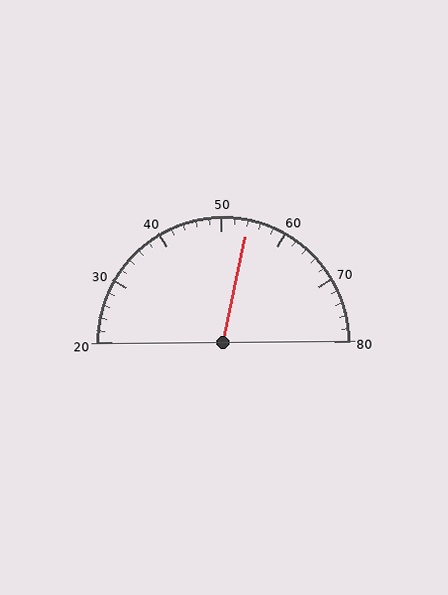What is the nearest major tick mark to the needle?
The nearest major tick mark is 50.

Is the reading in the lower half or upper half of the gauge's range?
The reading is in the upper half of the range (20 to 80).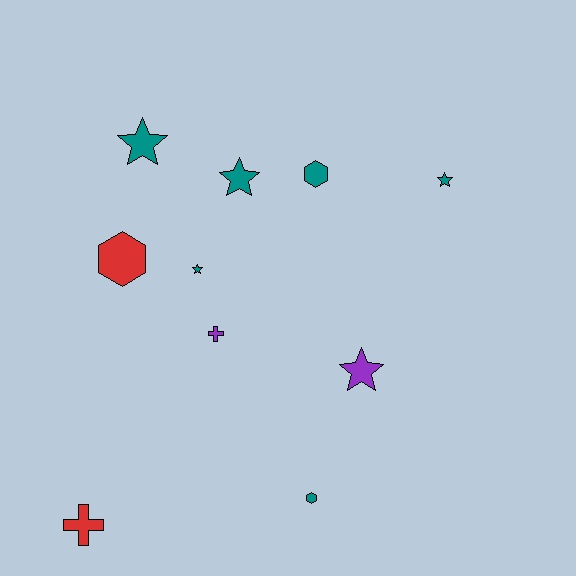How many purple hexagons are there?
There are no purple hexagons.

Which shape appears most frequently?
Star, with 5 objects.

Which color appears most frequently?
Teal, with 6 objects.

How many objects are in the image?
There are 10 objects.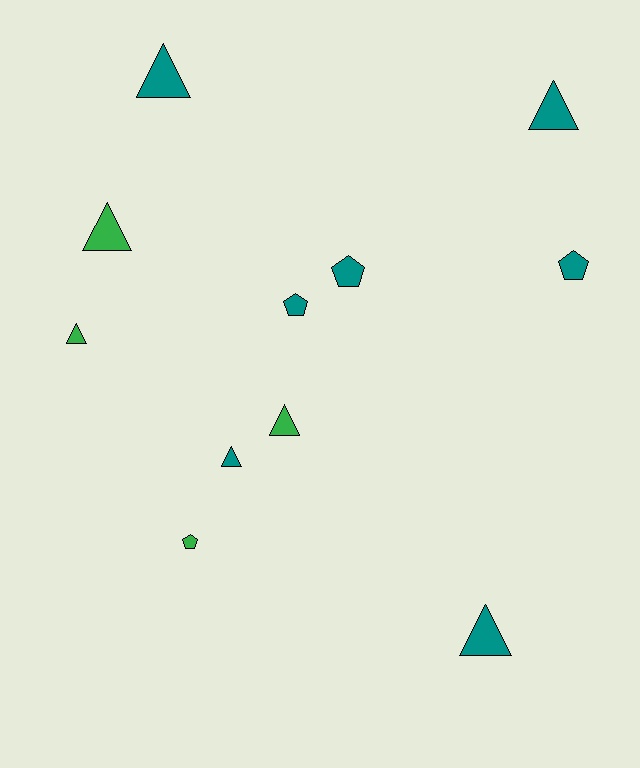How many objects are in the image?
There are 11 objects.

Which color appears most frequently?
Teal, with 7 objects.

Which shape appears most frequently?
Triangle, with 7 objects.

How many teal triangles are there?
There are 4 teal triangles.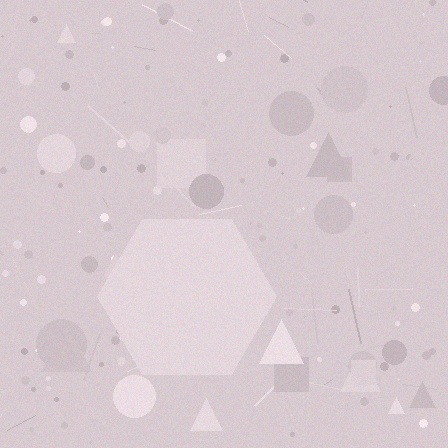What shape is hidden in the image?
A hexagon is hidden in the image.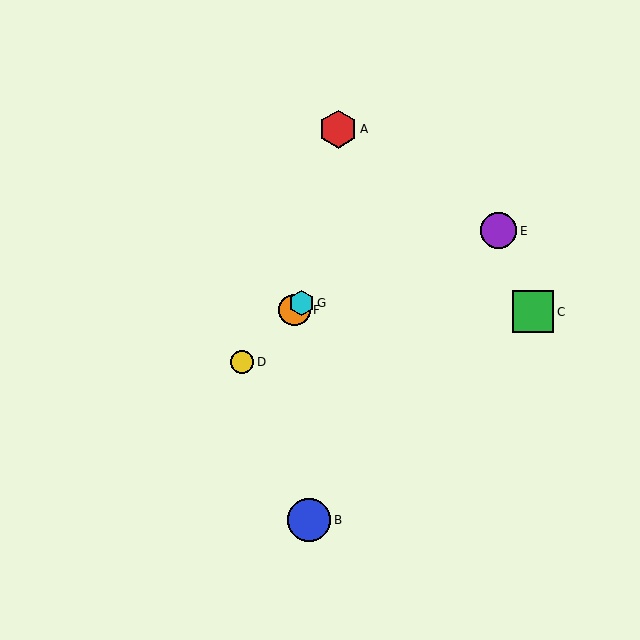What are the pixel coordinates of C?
Object C is at (533, 312).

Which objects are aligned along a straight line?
Objects D, F, G are aligned along a straight line.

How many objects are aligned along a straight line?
3 objects (D, F, G) are aligned along a straight line.